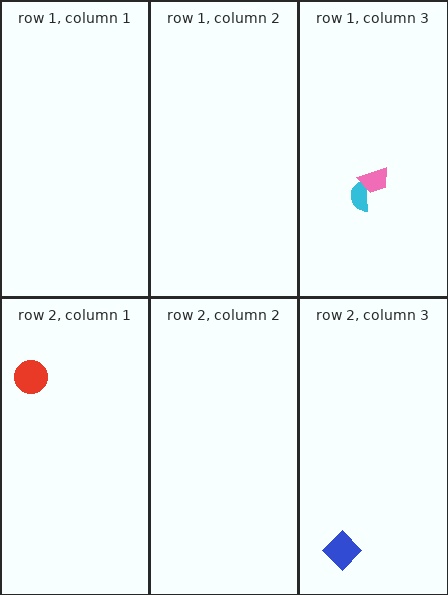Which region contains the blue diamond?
The row 2, column 3 region.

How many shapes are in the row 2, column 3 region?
1.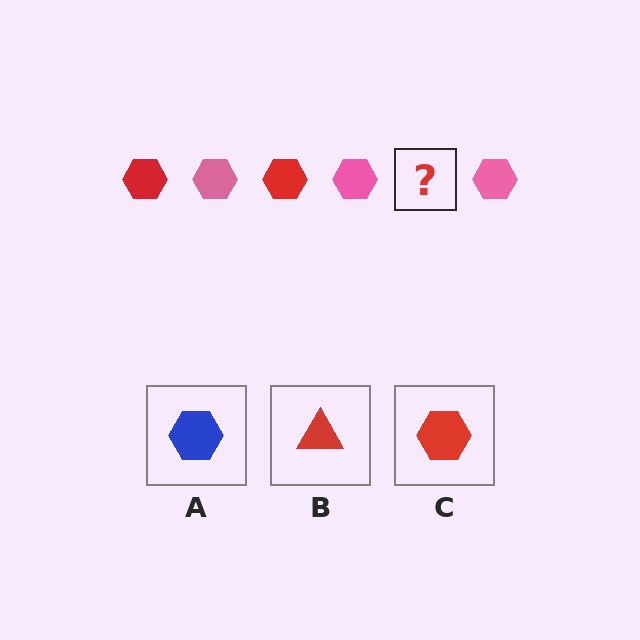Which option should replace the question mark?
Option C.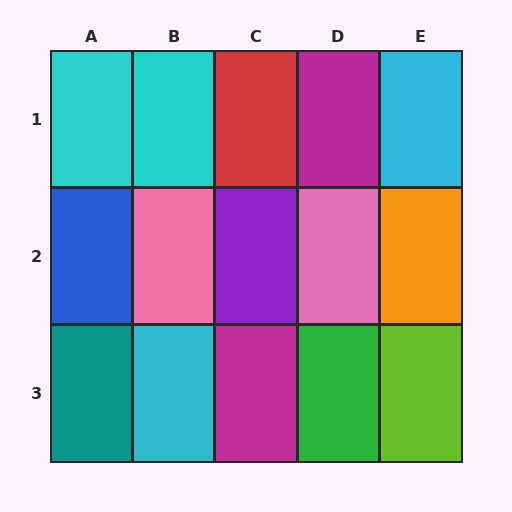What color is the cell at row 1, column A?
Cyan.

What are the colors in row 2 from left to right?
Blue, pink, purple, pink, orange.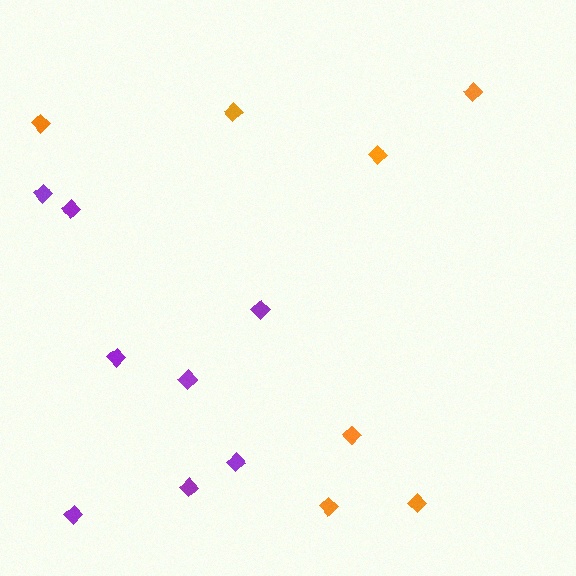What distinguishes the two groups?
There are 2 groups: one group of orange diamonds (7) and one group of purple diamonds (8).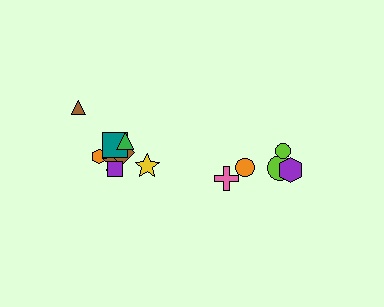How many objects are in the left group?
There are 8 objects.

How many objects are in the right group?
There are 5 objects.